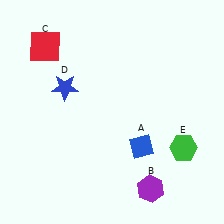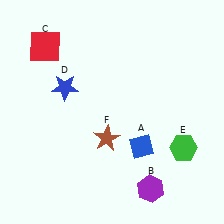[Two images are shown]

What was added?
A brown star (F) was added in Image 2.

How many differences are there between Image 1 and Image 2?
There is 1 difference between the two images.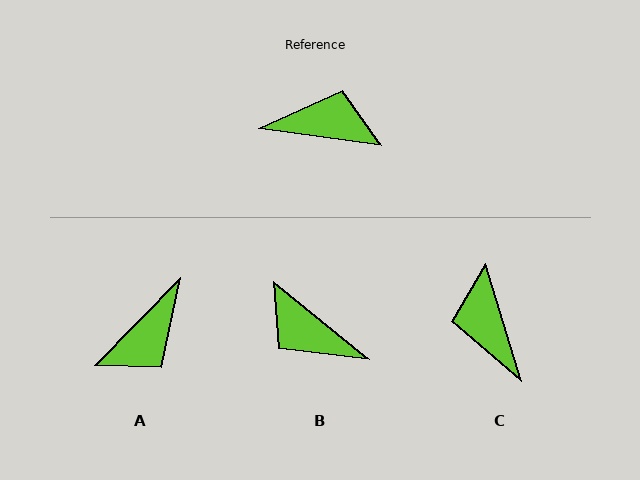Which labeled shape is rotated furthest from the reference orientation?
B, about 149 degrees away.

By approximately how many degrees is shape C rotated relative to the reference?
Approximately 115 degrees counter-clockwise.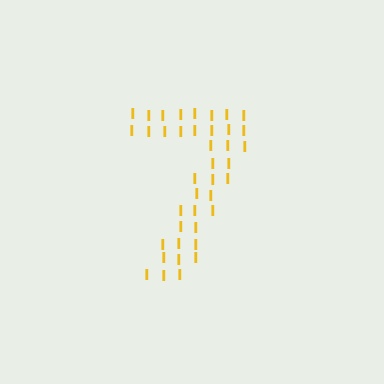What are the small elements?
The small elements are letter I's.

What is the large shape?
The large shape is the digit 7.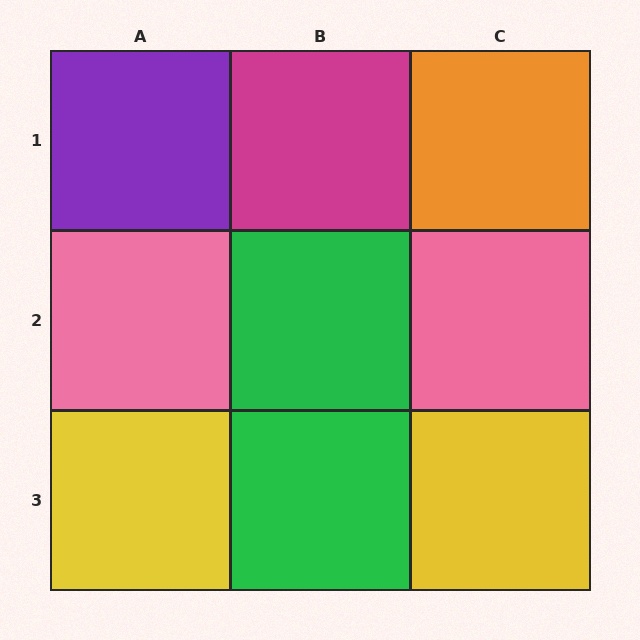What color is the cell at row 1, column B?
Magenta.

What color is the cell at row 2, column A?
Pink.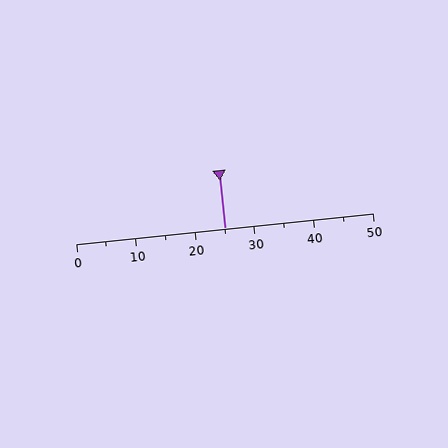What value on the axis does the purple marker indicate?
The marker indicates approximately 25.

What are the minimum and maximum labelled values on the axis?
The axis runs from 0 to 50.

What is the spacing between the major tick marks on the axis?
The major ticks are spaced 10 apart.